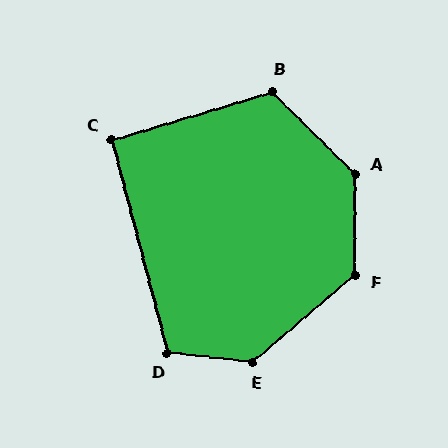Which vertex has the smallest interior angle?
C, at approximately 92 degrees.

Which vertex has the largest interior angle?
A, at approximately 134 degrees.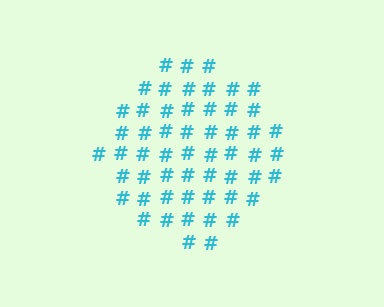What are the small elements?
The small elements are hash symbols.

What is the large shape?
The large shape is a circle.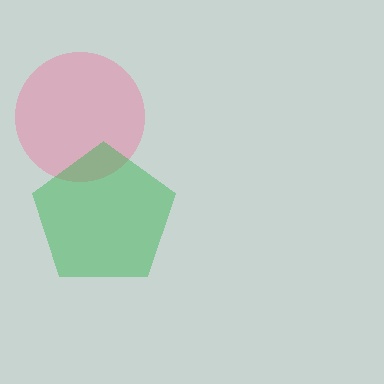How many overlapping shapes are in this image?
There are 2 overlapping shapes in the image.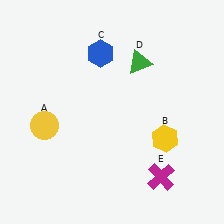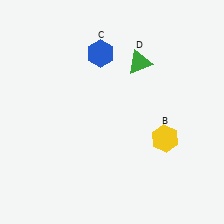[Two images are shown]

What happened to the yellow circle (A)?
The yellow circle (A) was removed in Image 2. It was in the bottom-left area of Image 1.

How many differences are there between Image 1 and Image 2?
There are 2 differences between the two images.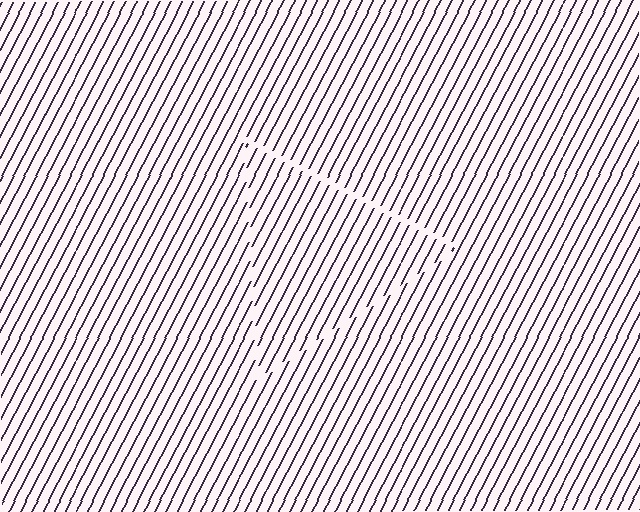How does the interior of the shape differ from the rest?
The interior of the shape contains the same grating, shifted by half a period — the contour is defined by the phase discontinuity where line-ends from the inner and outer gratings abut.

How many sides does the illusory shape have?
3 sides — the line-ends trace a triangle.